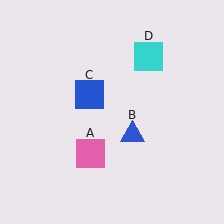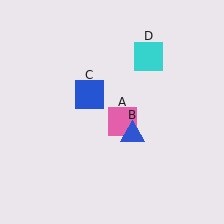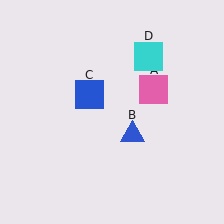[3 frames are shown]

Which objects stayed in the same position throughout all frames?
Blue triangle (object B) and blue square (object C) and cyan square (object D) remained stationary.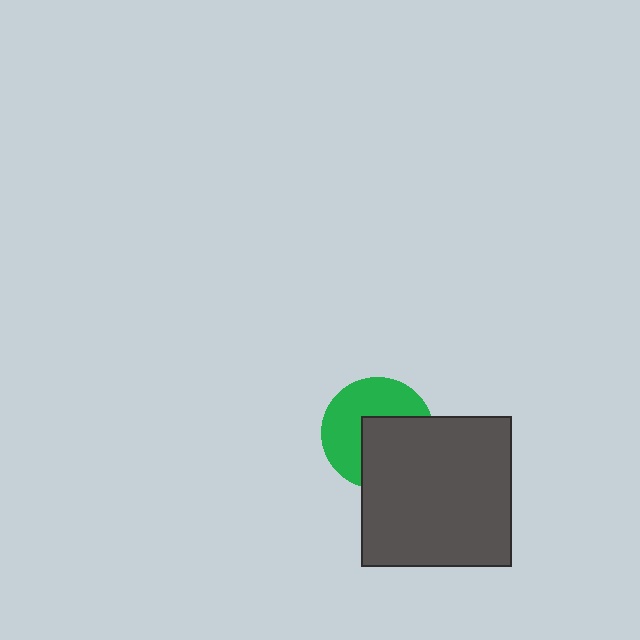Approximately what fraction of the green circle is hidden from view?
Roughly 47% of the green circle is hidden behind the dark gray square.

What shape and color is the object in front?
The object in front is a dark gray square.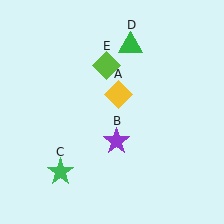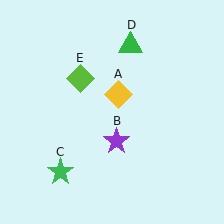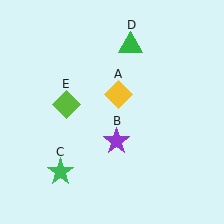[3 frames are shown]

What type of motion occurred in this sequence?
The lime diamond (object E) rotated counterclockwise around the center of the scene.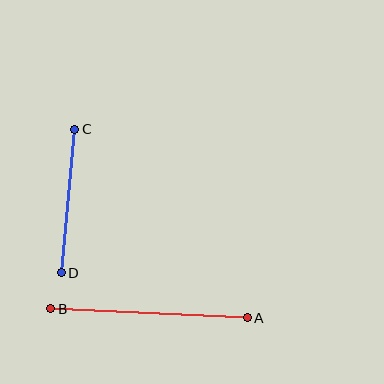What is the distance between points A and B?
The distance is approximately 197 pixels.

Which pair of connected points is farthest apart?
Points A and B are farthest apart.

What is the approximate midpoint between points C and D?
The midpoint is at approximately (68, 201) pixels.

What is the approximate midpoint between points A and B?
The midpoint is at approximately (149, 313) pixels.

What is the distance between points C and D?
The distance is approximately 144 pixels.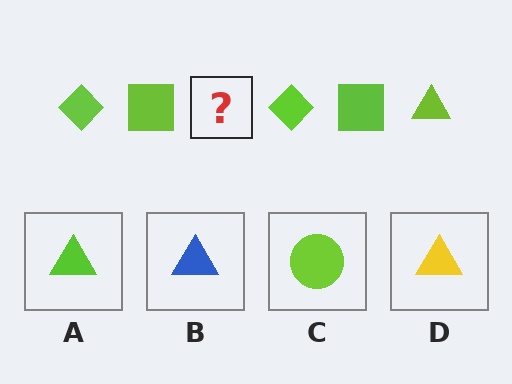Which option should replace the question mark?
Option A.